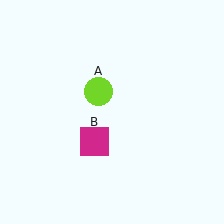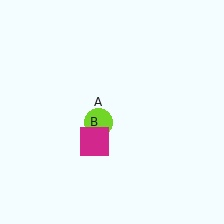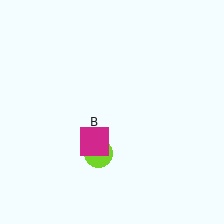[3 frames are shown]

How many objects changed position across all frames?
1 object changed position: lime circle (object A).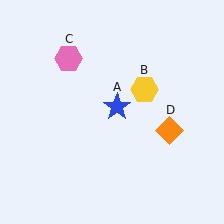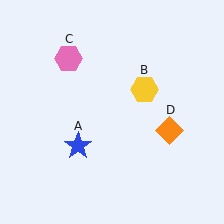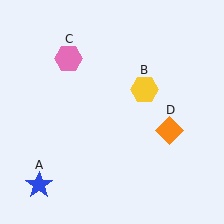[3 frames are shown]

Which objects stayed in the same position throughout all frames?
Yellow hexagon (object B) and pink hexagon (object C) and orange diamond (object D) remained stationary.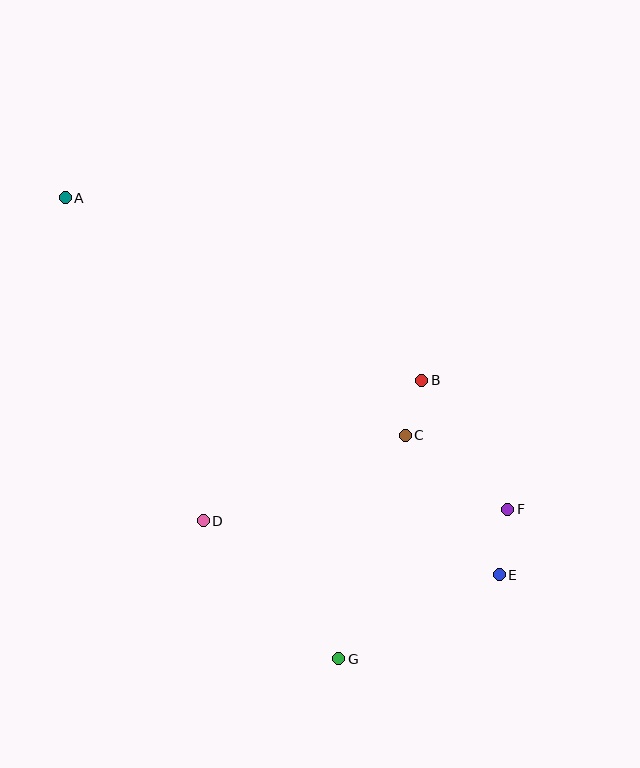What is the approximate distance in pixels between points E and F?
The distance between E and F is approximately 66 pixels.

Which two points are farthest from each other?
Points A and E are farthest from each other.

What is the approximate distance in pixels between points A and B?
The distance between A and B is approximately 401 pixels.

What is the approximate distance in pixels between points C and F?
The distance between C and F is approximately 127 pixels.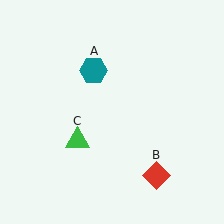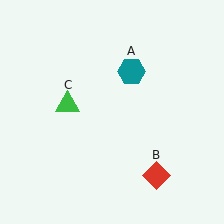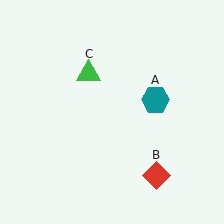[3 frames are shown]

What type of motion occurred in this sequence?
The teal hexagon (object A), green triangle (object C) rotated clockwise around the center of the scene.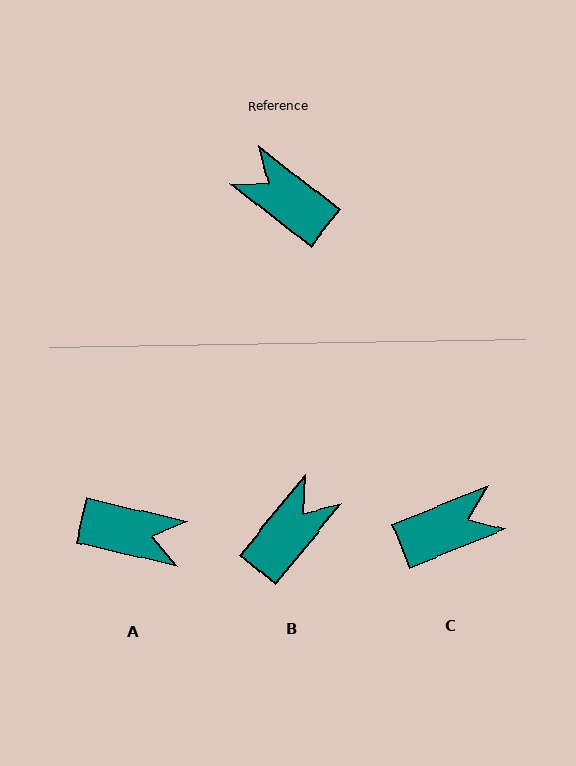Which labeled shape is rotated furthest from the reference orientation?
A, about 155 degrees away.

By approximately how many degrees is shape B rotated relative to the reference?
Approximately 91 degrees clockwise.